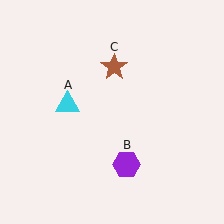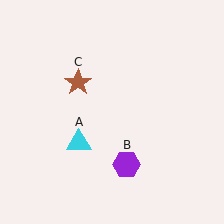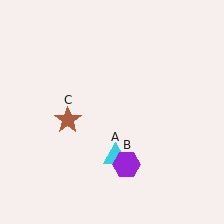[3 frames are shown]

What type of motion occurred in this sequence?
The cyan triangle (object A), brown star (object C) rotated counterclockwise around the center of the scene.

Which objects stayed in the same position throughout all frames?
Purple hexagon (object B) remained stationary.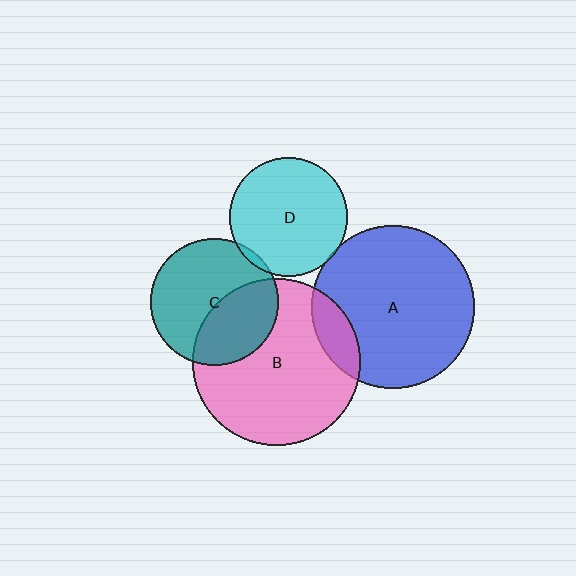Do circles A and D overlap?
Yes.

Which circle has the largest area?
Circle B (pink).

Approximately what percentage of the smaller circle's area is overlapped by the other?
Approximately 5%.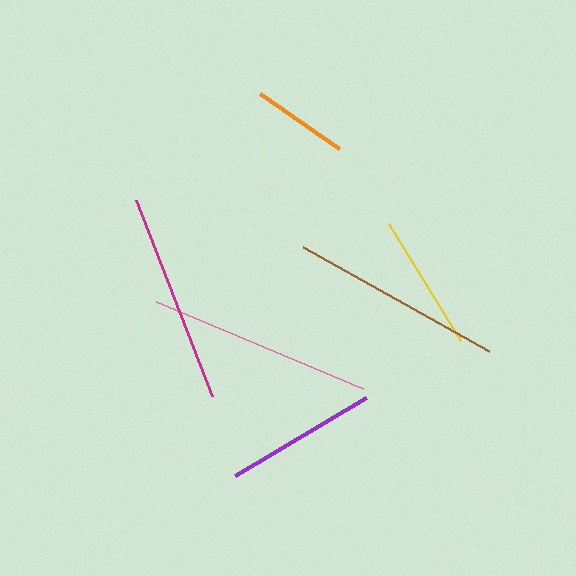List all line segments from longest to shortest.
From longest to shortest: pink, brown, magenta, purple, yellow, orange.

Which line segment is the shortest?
The orange line is the shortest at approximately 96 pixels.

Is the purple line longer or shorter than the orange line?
The purple line is longer than the orange line.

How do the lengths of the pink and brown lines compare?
The pink and brown lines are approximately the same length.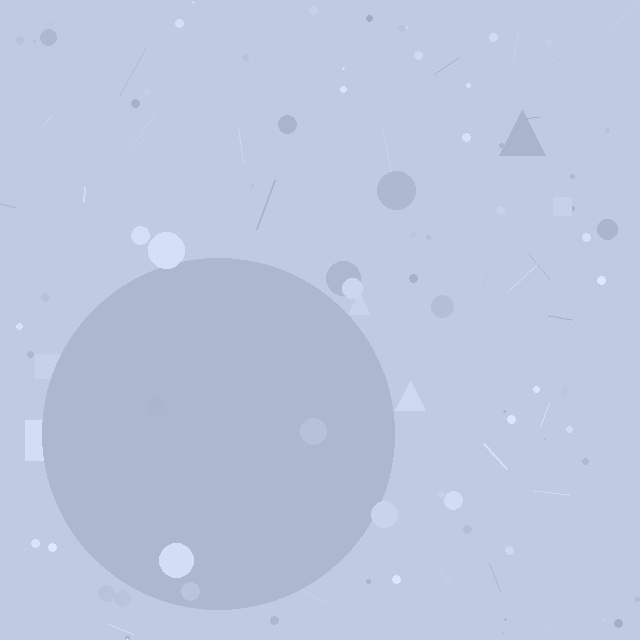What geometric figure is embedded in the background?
A circle is embedded in the background.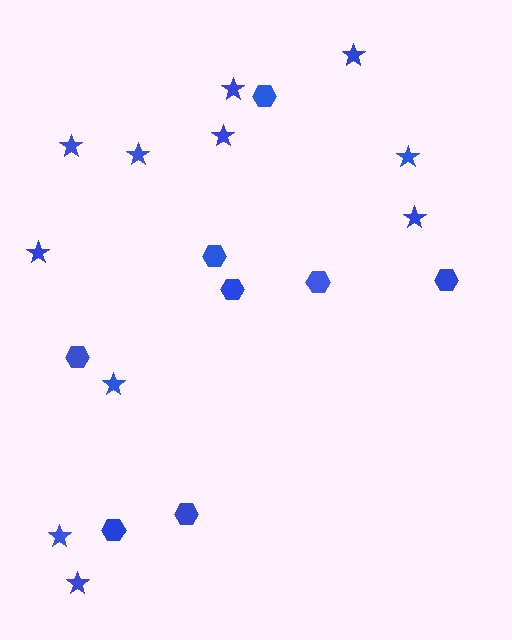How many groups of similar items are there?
There are 2 groups: one group of stars (11) and one group of hexagons (8).